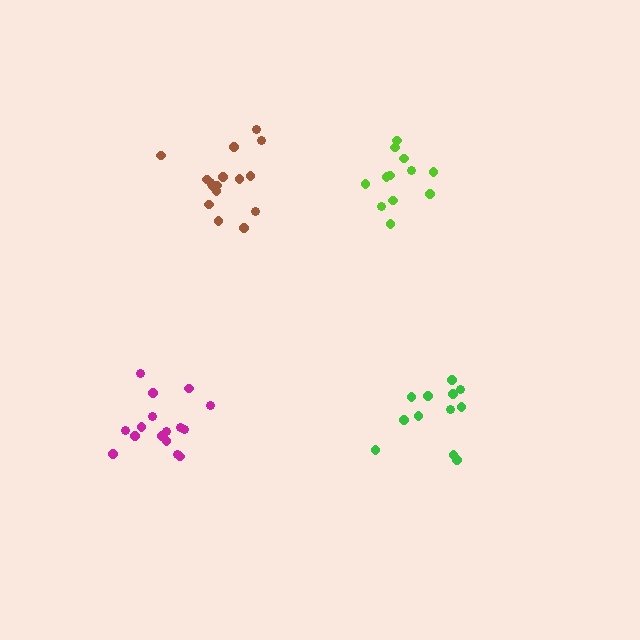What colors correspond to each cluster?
The clusters are colored: magenta, green, brown, lime.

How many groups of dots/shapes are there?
There are 4 groups.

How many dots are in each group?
Group 1: 16 dots, Group 2: 12 dots, Group 3: 16 dots, Group 4: 12 dots (56 total).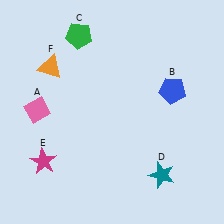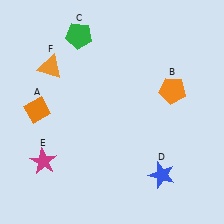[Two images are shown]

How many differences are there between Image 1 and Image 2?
There are 3 differences between the two images.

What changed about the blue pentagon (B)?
In Image 1, B is blue. In Image 2, it changed to orange.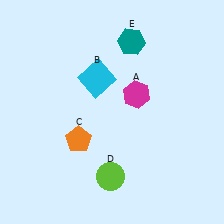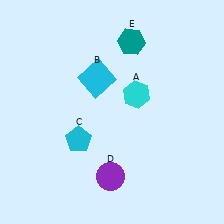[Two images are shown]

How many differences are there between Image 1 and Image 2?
There are 3 differences between the two images.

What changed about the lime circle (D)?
In Image 1, D is lime. In Image 2, it changed to purple.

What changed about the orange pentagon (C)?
In Image 1, C is orange. In Image 2, it changed to cyan.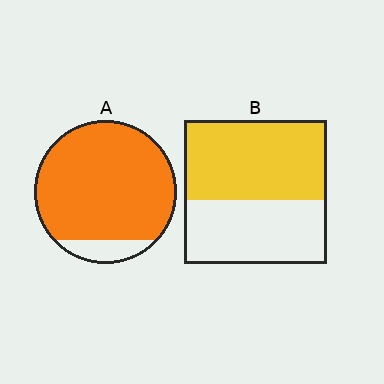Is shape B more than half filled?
Yes.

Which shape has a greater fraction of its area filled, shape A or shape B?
Shape A.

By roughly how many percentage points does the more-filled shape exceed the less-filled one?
By roughly 35 percentage points (A over B).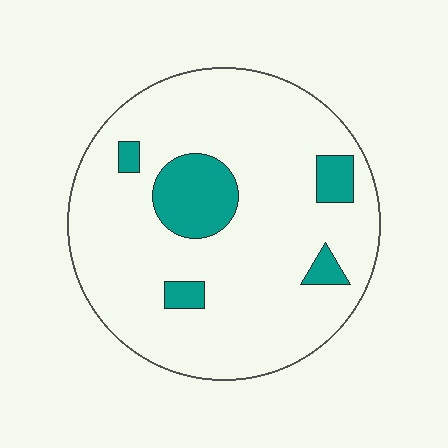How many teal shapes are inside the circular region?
5.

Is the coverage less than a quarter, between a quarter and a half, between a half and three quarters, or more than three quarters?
Less than a quarter.